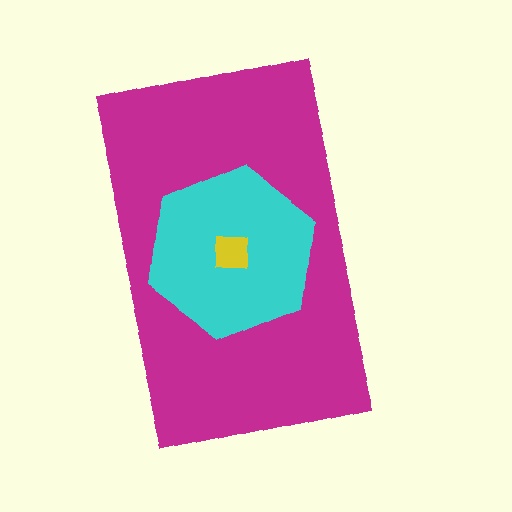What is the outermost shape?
The magenta rectangle.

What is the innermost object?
The yellow square.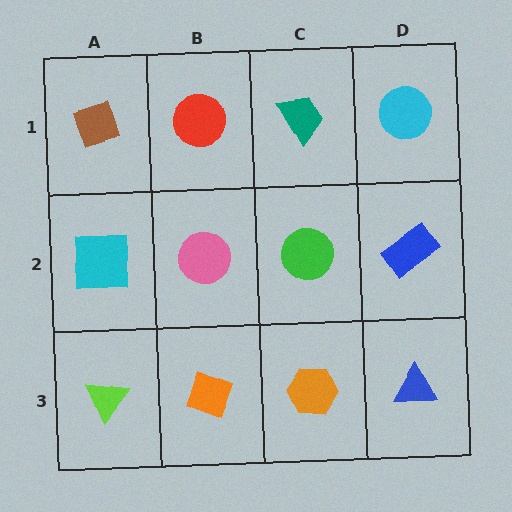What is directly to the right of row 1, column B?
A teal trapezoid.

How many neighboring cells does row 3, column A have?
2.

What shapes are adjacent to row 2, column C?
A teal trapezoid (row 1, column C), an orange hexagon (row 3, column C), a pink circle (row 2, column B), a blue rectangle (row 2, column D).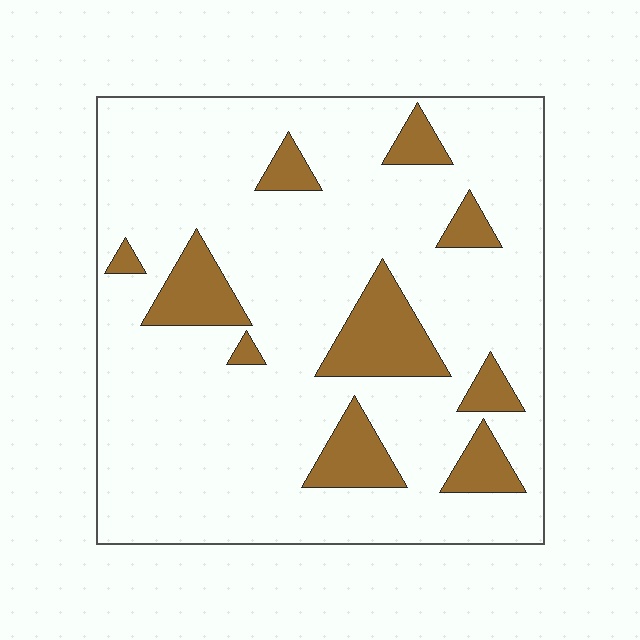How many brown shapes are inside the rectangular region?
10.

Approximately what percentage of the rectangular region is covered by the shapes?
Approximately 15%.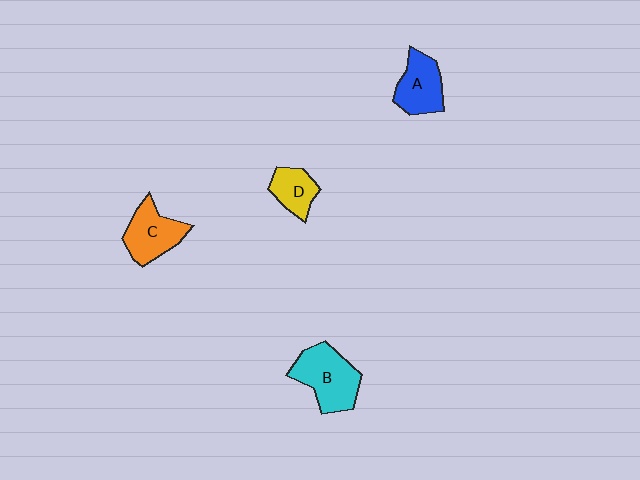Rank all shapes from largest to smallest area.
From largest to smallest: B (cyan), C (orange), A (blue), D (yellow).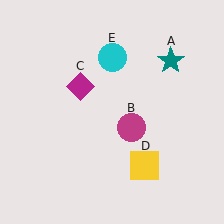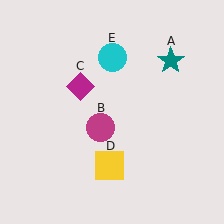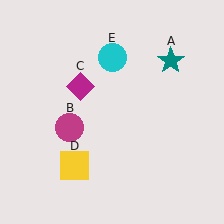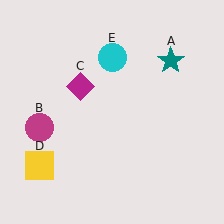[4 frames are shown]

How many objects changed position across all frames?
2 objects changed position: magenta circle (object B), yellow square (object D).